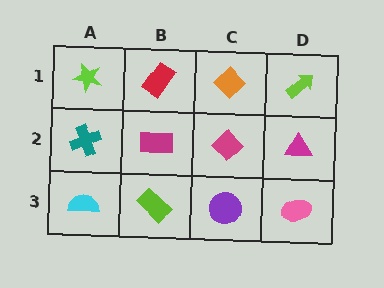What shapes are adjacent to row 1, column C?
A magenta diamond (row 2, column C), a red rectangle (row 1, column B), a lime arrow (row 1, column D).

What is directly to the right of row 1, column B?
An orange diamond.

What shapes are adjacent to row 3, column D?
A magenta triangle (row 2, column D), a purple circle (row 3, column C).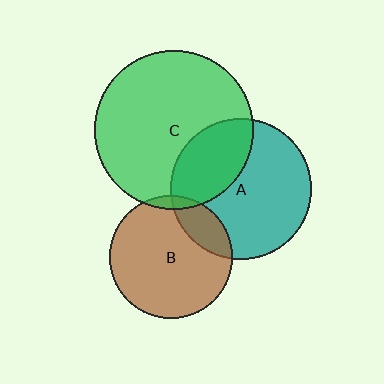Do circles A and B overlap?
Yes.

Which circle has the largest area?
Circle C (green).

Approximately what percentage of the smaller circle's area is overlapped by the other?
Approximately 20%.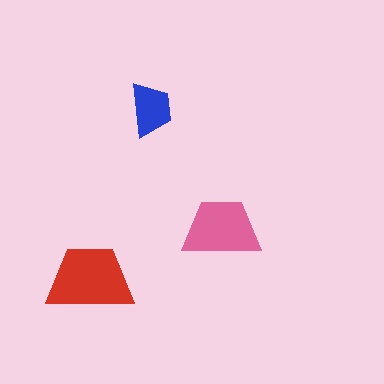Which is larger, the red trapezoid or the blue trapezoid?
The red one.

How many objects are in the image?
There are 3 objects in the image.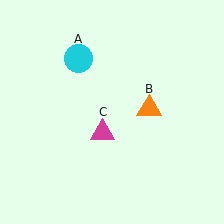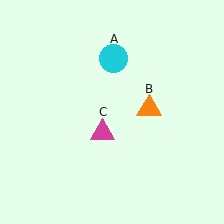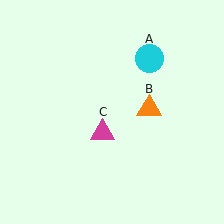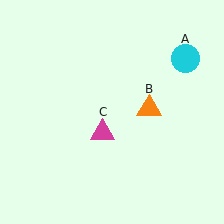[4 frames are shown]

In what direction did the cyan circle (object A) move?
The cyan circle (object A) moved right.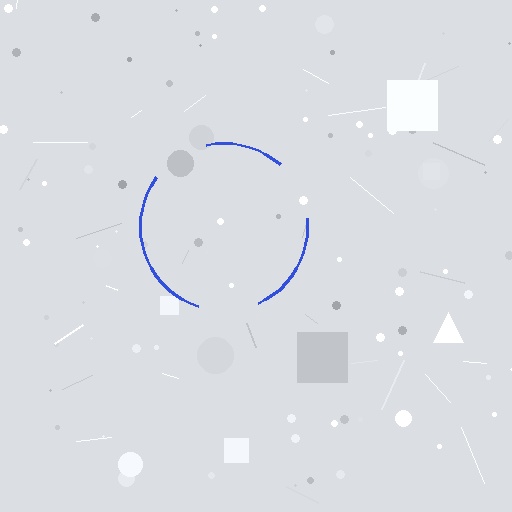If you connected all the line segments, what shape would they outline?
They would outline a circle.